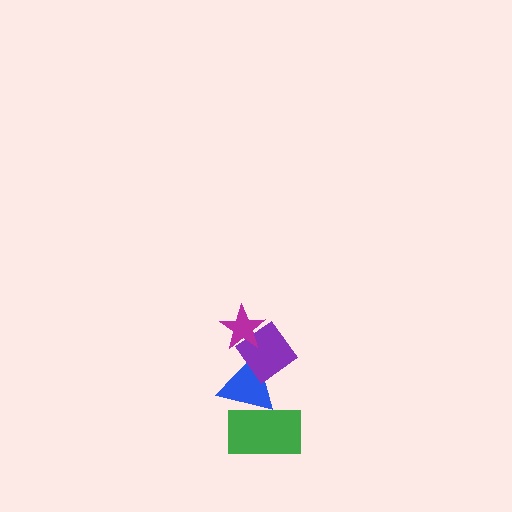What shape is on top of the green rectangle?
The blue triangle is on top of the green rectangle.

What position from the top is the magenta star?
The magenta star is 1st from the top.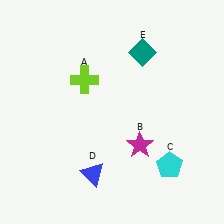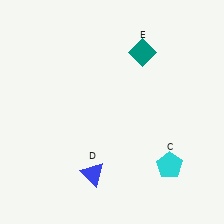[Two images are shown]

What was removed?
The lime cross (A), the magenta star (B) were removed in Image 2.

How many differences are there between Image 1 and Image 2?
There are 2 differences between the two images.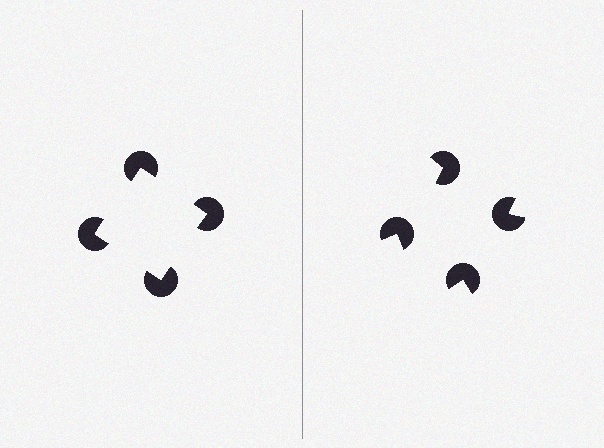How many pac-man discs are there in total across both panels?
8 — 4 on each side.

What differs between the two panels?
The pac-man discs are positioned identically on both sides; only the wedge orientations differ. On the left they align to a square; on the right they are misaligned.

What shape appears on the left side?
An illusory square.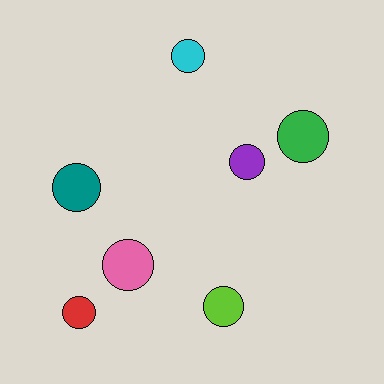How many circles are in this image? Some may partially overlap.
There are 7 circles.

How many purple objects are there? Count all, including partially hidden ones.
There is 1 purple object.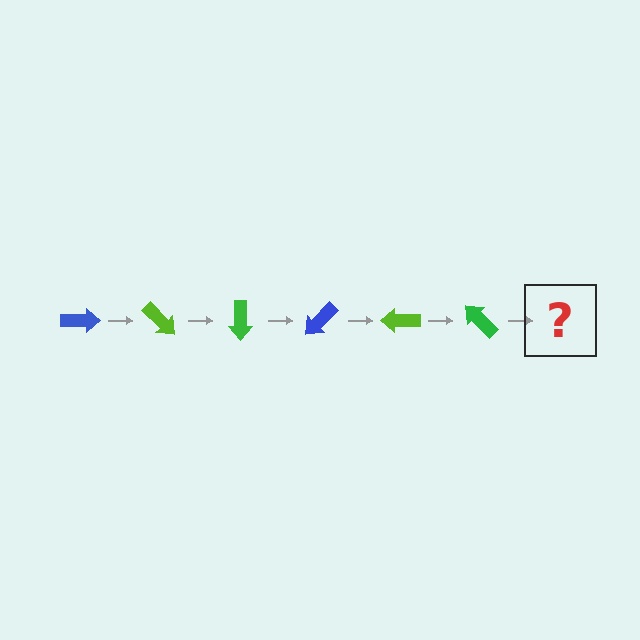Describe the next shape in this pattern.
It should be a blue arrow, rotated 270 degrees from the start.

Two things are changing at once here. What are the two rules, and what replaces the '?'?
The two rules are that it rotates 45 degrees each step and the color cycles through blue, lime, and green. The '?' should be a blue arrow, rotated 270 degrees from the start.